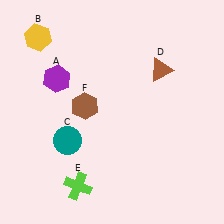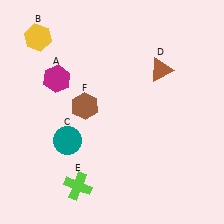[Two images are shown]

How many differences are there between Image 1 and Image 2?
There is 1 difference between the two images.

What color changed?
The hexagon (A) changed from purple in Image 1 to magenta in Image 2.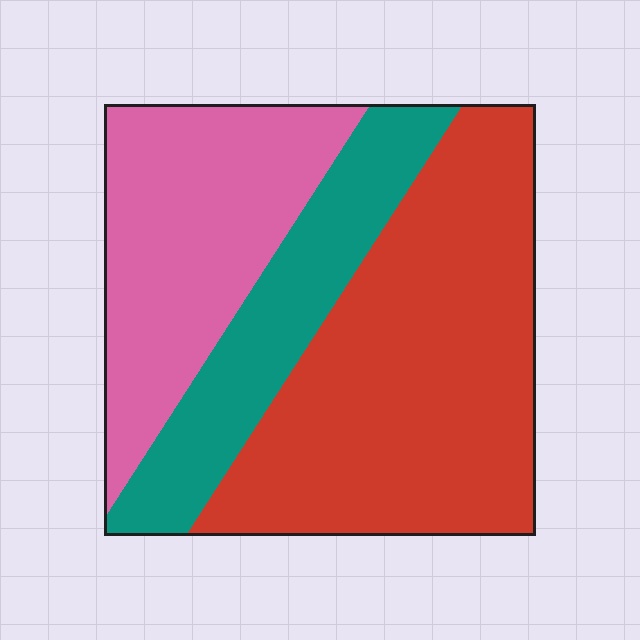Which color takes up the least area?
Teal, at roughly 20%.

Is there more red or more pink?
Red.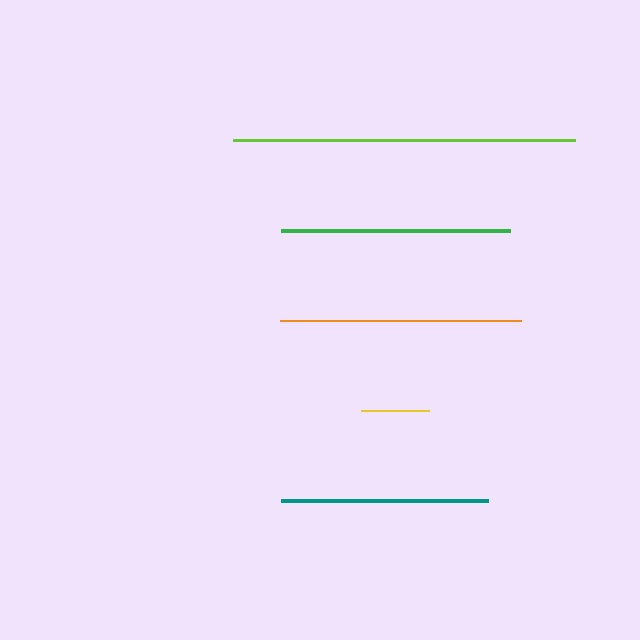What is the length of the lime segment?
The lime segment is approximately 342 pixels long.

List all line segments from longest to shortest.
From longest to shortest: lime, orange, green, teal, yellow.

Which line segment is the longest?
The lime line is the longest at approximately 342 pixels.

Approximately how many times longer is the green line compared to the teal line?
The green line is approximately 1.1 times the length of the teal line.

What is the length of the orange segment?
The orange segment is approximately 240 pixels long.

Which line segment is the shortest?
The yellow line is the shortest at approximately 68 pixels.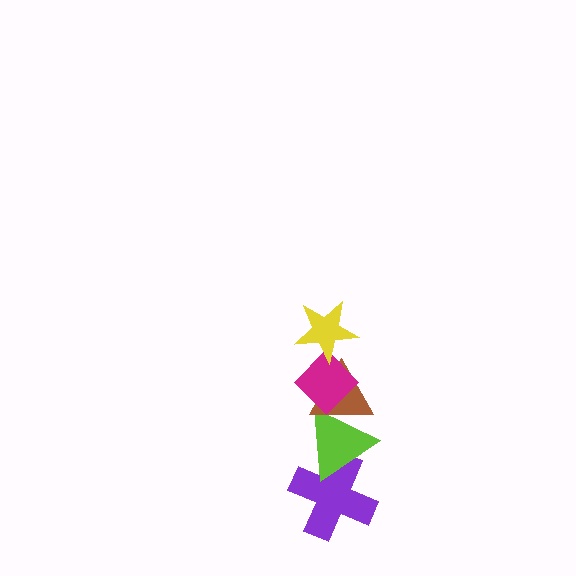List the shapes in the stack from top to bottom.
From top to bottom: the yellow star, the magenta diamond, the brown triangle, the lime triangle, the purple cross.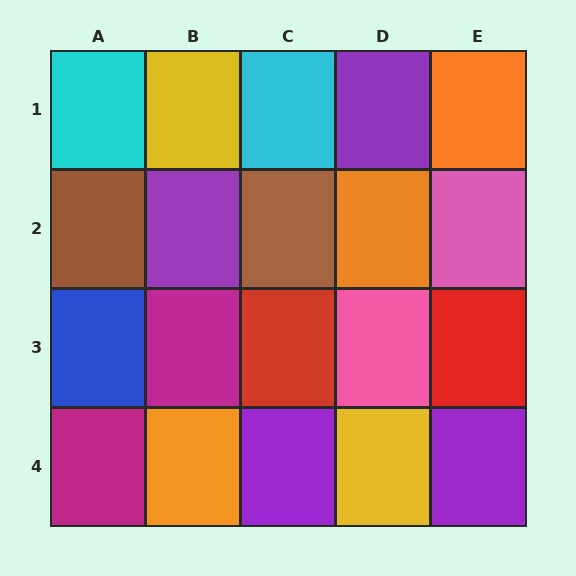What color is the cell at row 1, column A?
Cyan.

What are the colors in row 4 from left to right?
Magenta, orange, purple, yellow, purple.